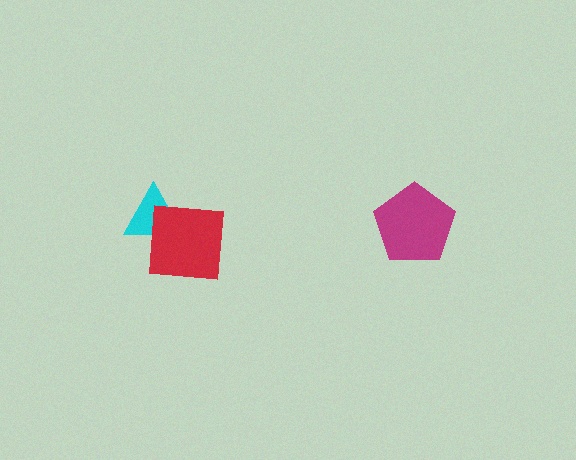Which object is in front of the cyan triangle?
The red square is in front of the cyan triangle.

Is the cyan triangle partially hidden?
Yes, it is partially covered by another shape.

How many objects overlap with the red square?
1 object overlaps with the red square.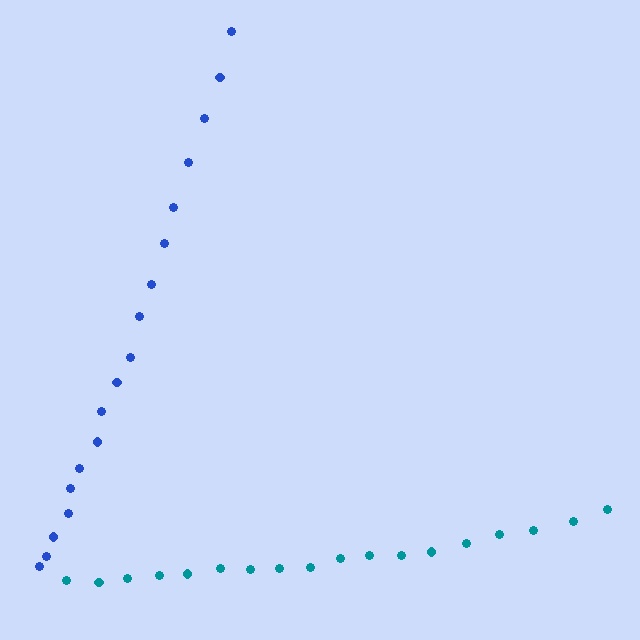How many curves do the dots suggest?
There are 2 distinct paths.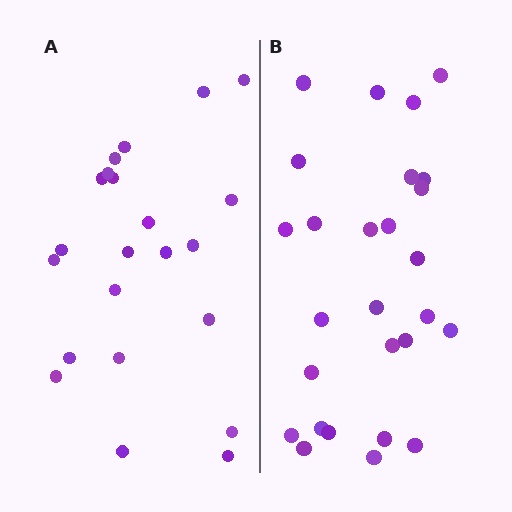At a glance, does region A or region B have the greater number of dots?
Region B (the right region) has more dots.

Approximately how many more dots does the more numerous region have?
Region B has about 5 more dots than region A.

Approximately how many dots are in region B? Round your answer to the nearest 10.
About 30 dots. (The exact count is 27, which rounds to 30.)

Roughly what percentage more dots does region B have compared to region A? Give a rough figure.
About 25% more.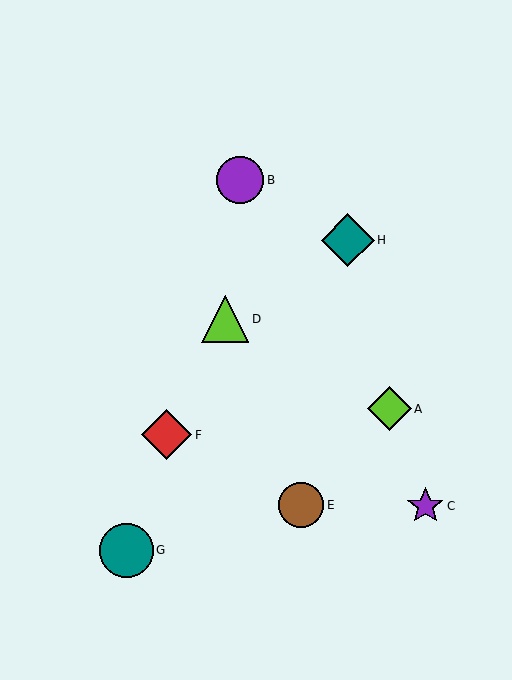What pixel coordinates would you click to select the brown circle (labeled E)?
Click at (301, 505) to select the brown circle E.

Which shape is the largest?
The teal circle (labeled G) is the largest.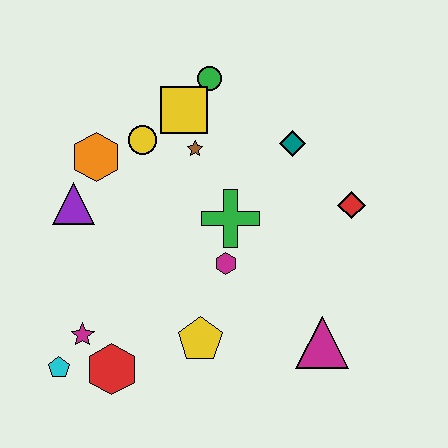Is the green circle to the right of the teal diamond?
No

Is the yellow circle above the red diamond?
Yes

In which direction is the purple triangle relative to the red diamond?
The purple triangle is to the left of the red diamond.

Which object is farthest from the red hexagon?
The green circle is farthest from the red hexagon.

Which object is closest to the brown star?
The yellow square is closest to the brown star.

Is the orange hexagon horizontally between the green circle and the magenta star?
Yes